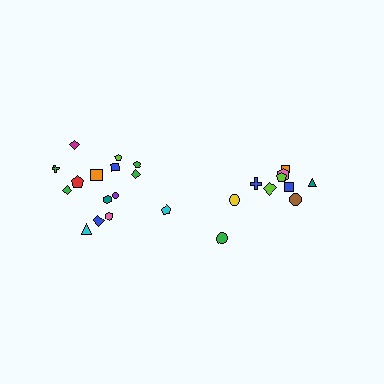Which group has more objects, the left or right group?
The left group.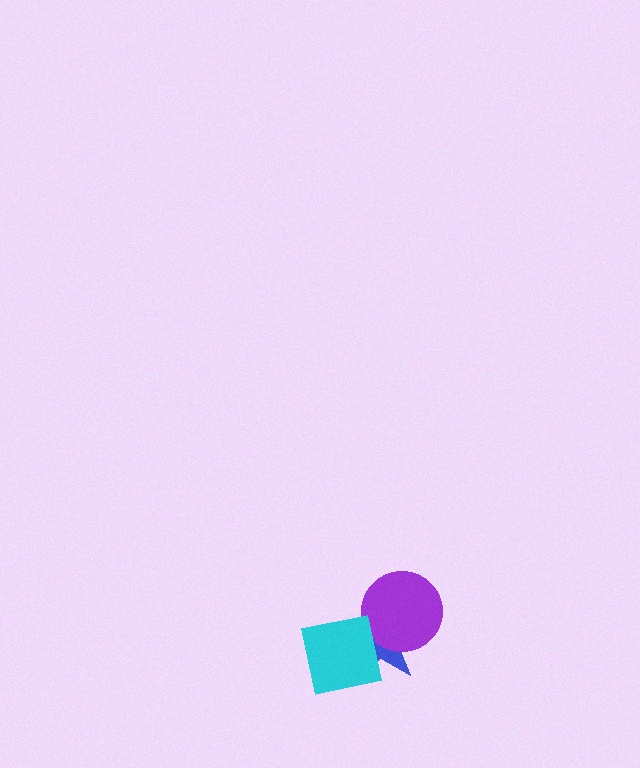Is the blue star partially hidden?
Yes, it is partially covered by another shape.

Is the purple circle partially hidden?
Yes, it is partially covered by another shape.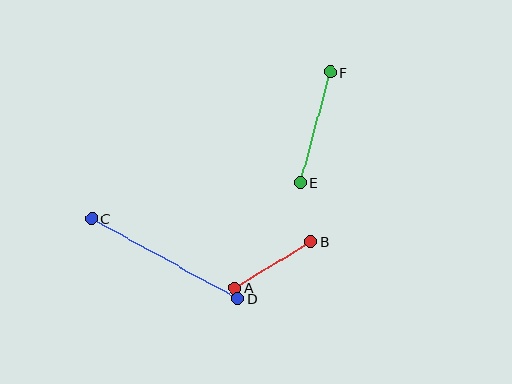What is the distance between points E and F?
The distance is approximately 115 pixels.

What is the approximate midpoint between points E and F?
The midpoint is at approximately (315, 127) pixels.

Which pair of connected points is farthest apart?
Points C and D are farthest apart.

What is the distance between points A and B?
The distance is approximately 89 pixels.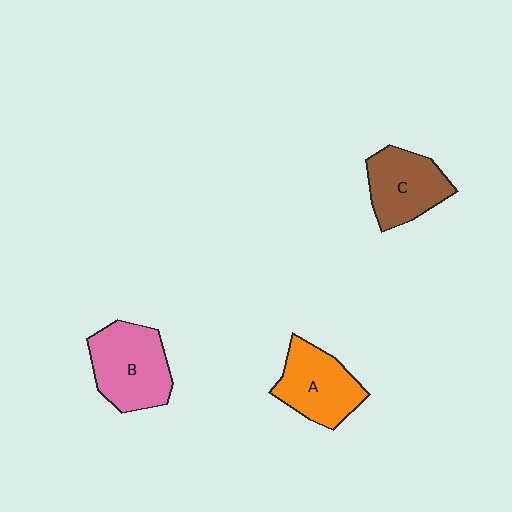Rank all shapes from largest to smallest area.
From largest to smallest: B (pink), A (orange), C (brown).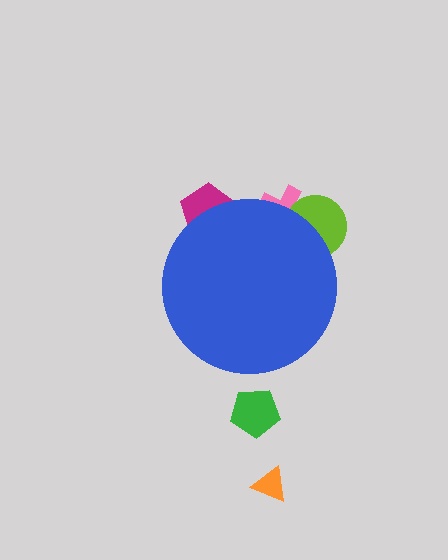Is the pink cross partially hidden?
Yes, the pink cross is partially hidden behind the blue circle.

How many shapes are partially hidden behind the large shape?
3 shapes are partially hidden.